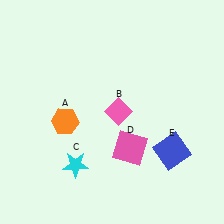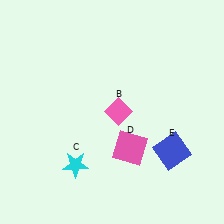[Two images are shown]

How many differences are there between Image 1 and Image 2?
There is 1 difference between the two images.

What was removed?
The orange hexagon (A) was removed in Image 2.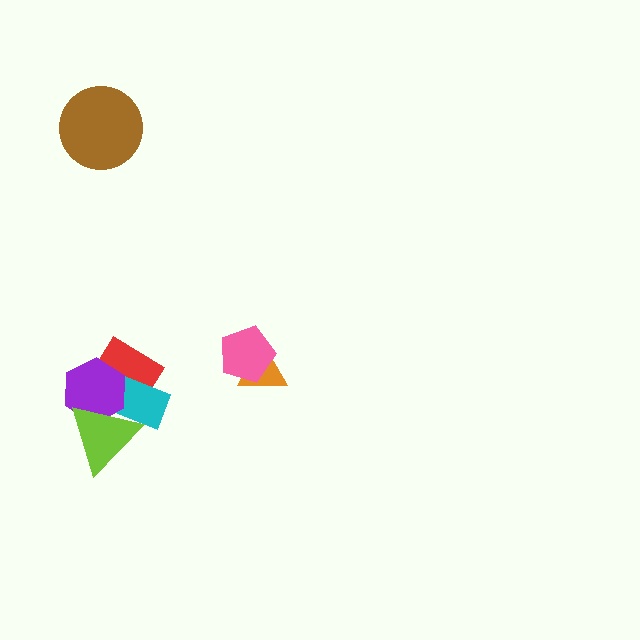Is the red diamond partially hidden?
Yes, it is partially covered by another shape.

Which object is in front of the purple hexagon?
The lime triangle is in front of the purple hexagon.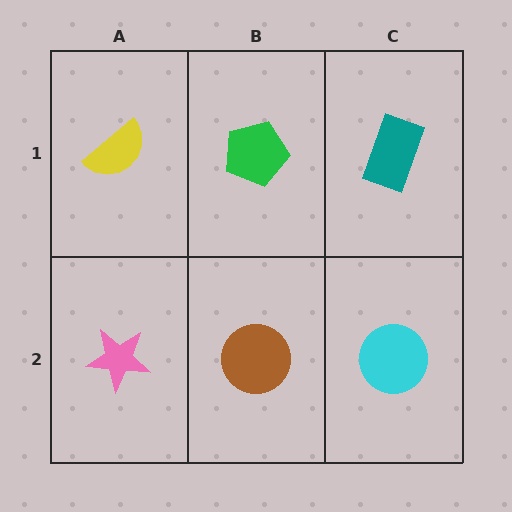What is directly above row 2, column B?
A green pentagon.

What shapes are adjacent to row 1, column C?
A cyan circle (row 2, column C), a green pentagon (row 1, column B).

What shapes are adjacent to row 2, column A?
A yellow semicircle (row 1, column A), a brown circle (row 2, column B).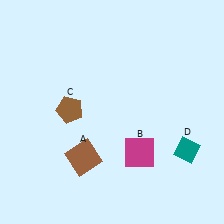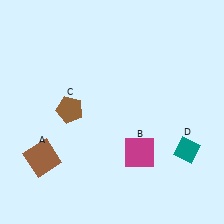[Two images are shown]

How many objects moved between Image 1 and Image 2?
1 object moved between the two images.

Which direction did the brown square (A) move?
The brown square (A) moved left.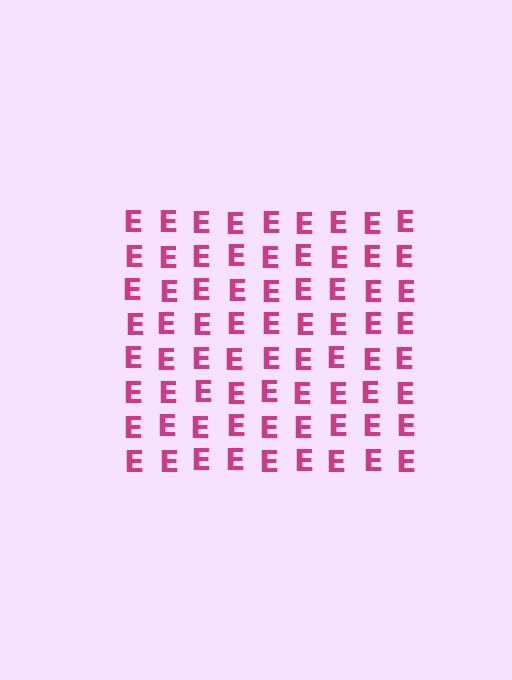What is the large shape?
The large shape is a square.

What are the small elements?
The small elements are letter E's.